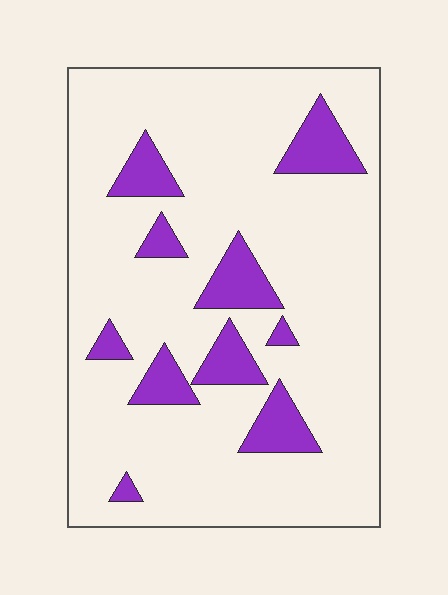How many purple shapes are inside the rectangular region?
10.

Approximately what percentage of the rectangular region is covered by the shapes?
Approximately 15%.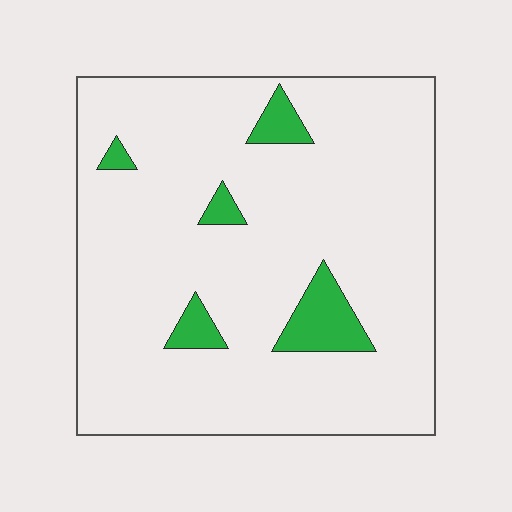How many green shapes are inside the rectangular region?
5.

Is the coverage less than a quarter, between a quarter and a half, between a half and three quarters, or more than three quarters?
Less than a quarter.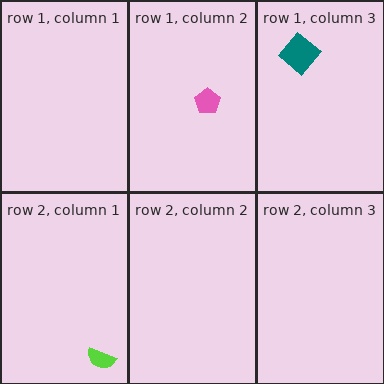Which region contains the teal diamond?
The row 1, column 3 region.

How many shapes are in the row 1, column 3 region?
1.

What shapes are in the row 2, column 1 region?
The lime semicircle.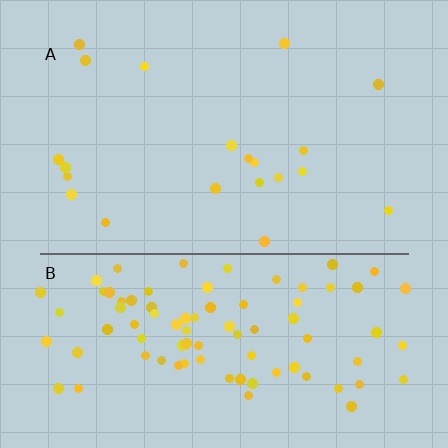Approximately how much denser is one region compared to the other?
Approximately 4.5× — region B over region A.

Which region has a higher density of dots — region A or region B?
B (the bottom).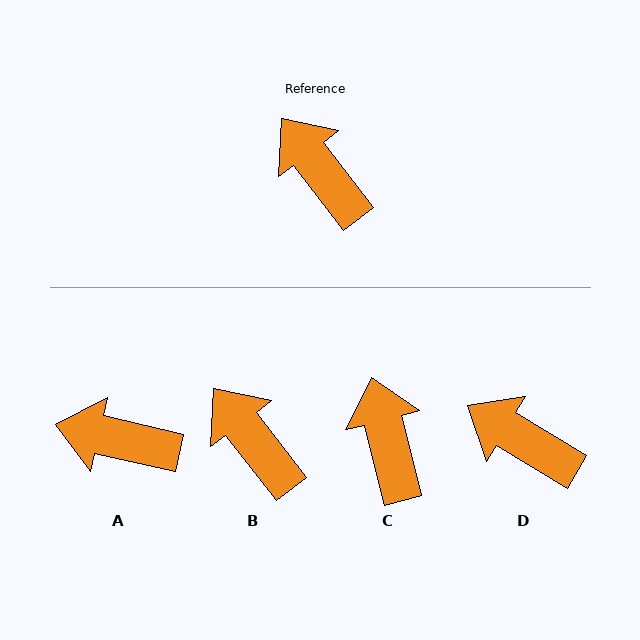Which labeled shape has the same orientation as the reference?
B.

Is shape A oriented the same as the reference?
No, it is off by about 40 degrees.